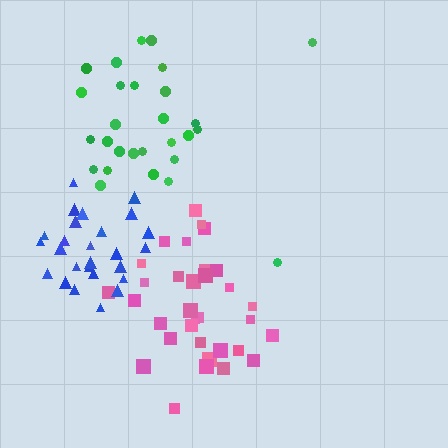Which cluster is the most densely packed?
Blue.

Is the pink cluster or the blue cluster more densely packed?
Blue.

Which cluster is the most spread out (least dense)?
Green.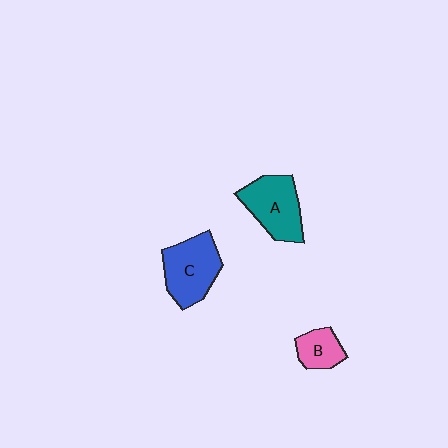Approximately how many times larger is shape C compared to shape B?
Approximately 1.9 times.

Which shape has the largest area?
Shape C (blue).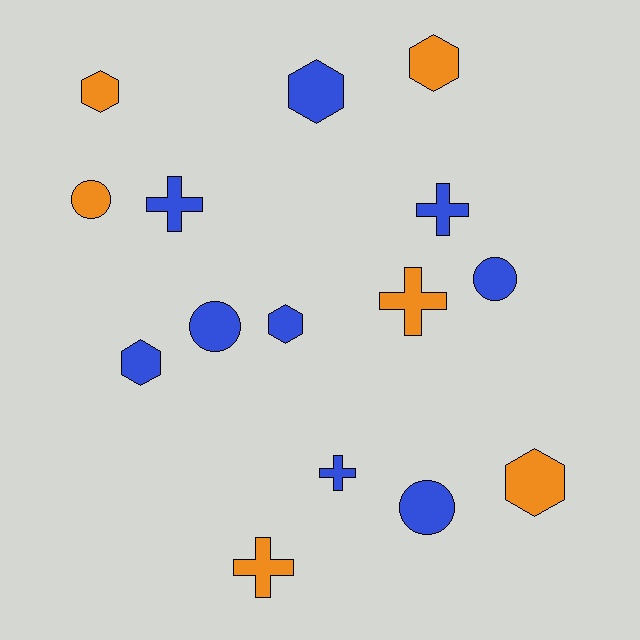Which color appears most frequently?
Blue, with 9 objects.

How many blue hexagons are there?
There are 3 blue hexagons.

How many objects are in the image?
There are 15 objects.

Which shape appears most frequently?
Hexagon, with 6 objects.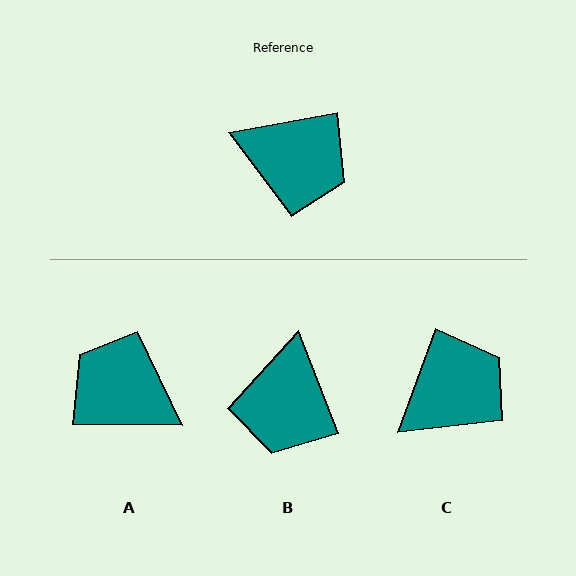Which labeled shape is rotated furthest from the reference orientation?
A, about 169 degrees away.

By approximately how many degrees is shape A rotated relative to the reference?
Approximately 169 degrees counter-clockwise.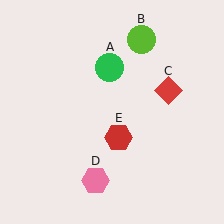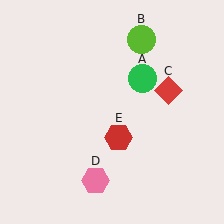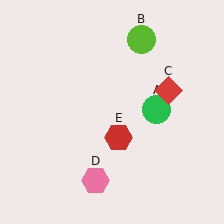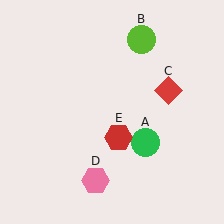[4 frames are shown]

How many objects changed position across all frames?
1 object changed position: green circle (object A).